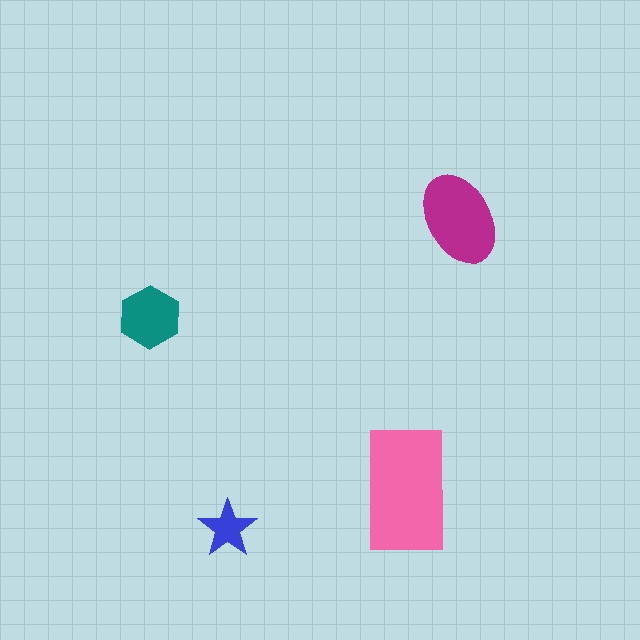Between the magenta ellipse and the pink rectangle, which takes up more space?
The pink rectangle.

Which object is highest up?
The magenta ellipse is topmost.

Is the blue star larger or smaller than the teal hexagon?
Smaller.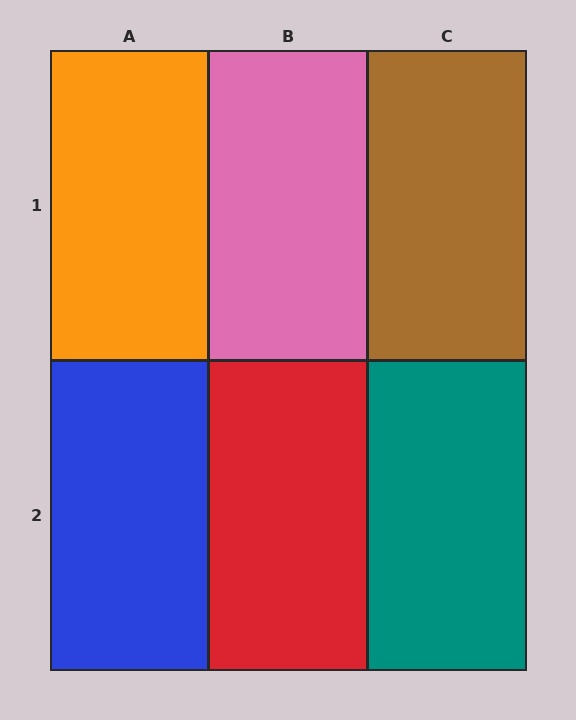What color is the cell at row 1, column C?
Brown.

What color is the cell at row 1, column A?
Orange.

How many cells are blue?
1 cell is blue.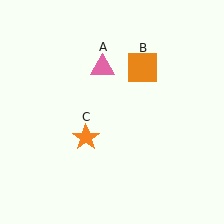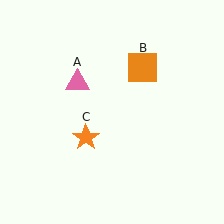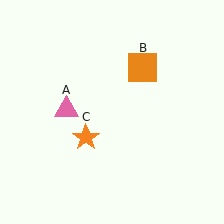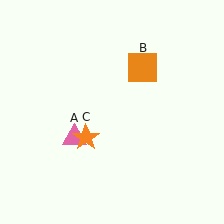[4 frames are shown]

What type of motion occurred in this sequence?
The pink triangle (object A) rotated counterclockwise around the center of the scene.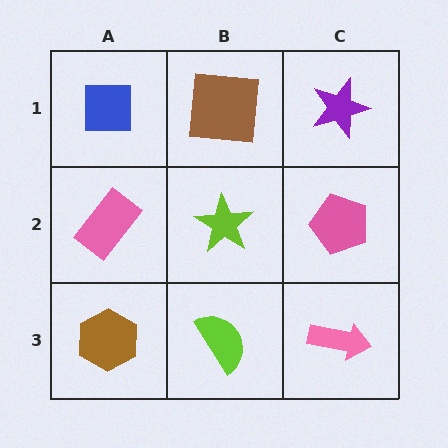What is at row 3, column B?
A lime semicircle.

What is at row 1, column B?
A brown square.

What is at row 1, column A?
A blue square.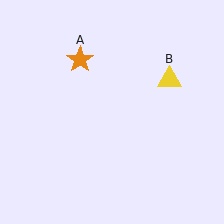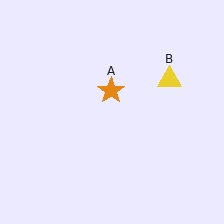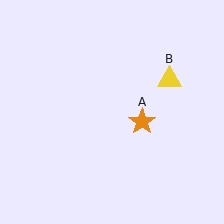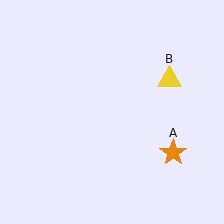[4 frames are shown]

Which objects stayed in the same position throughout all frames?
Yellow triangle (object B) remained stationary.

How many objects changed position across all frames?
1 object changed position: orange star (object A).